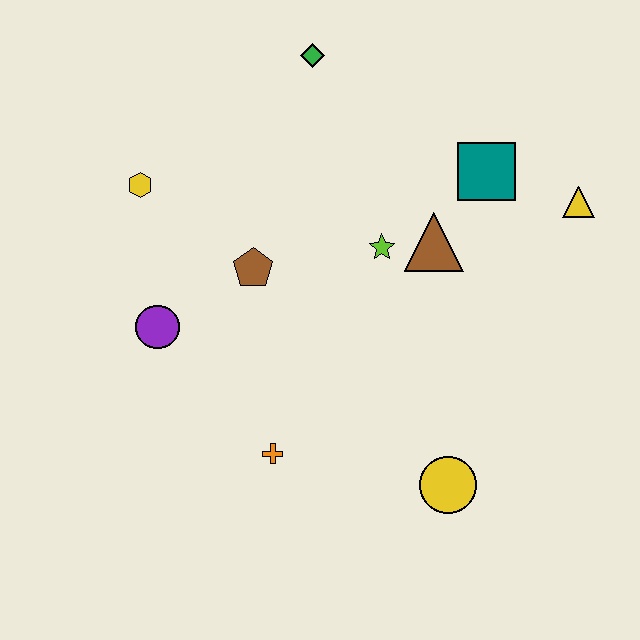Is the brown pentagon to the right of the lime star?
No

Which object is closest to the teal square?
The brown triangle is closest to the teal square.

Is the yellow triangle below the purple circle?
No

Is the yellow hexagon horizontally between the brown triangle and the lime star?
No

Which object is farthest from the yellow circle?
The green diamond is farthest from the yellow circle.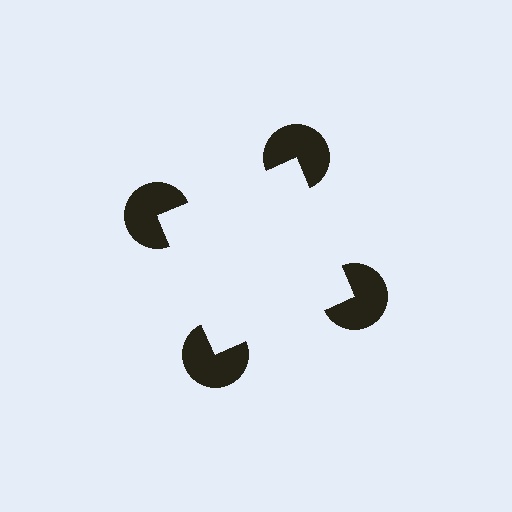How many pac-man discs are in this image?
There are 4 — one at each vertex of the illusory square.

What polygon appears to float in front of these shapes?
An illusory square — its edges are inferred from the aligned wedge cuts in the pac-man discs, not physically drawn.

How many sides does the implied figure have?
4 sides.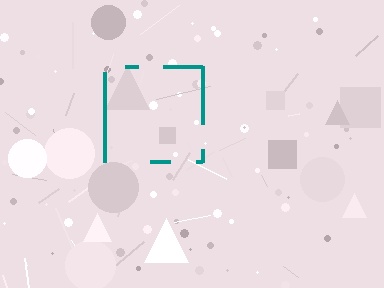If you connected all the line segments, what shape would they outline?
They would outline a square.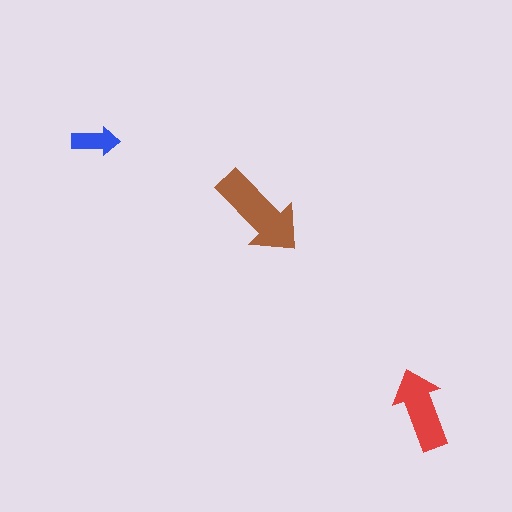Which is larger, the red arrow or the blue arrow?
The red one.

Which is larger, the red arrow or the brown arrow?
The brown one.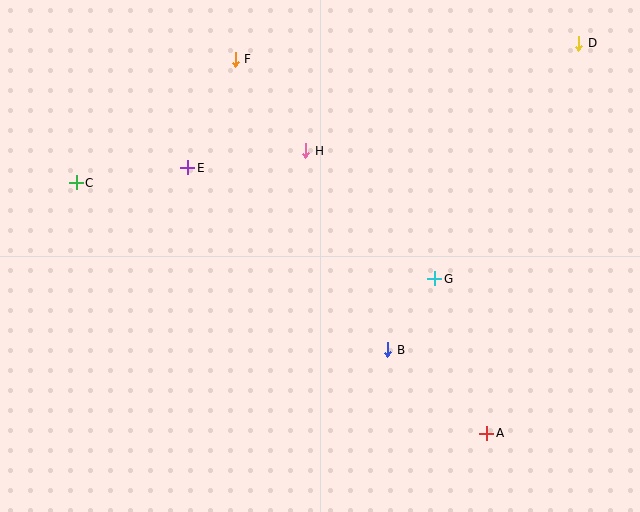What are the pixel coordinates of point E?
Point E is at (188, 168).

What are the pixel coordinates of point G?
Point G is at (435, 279).